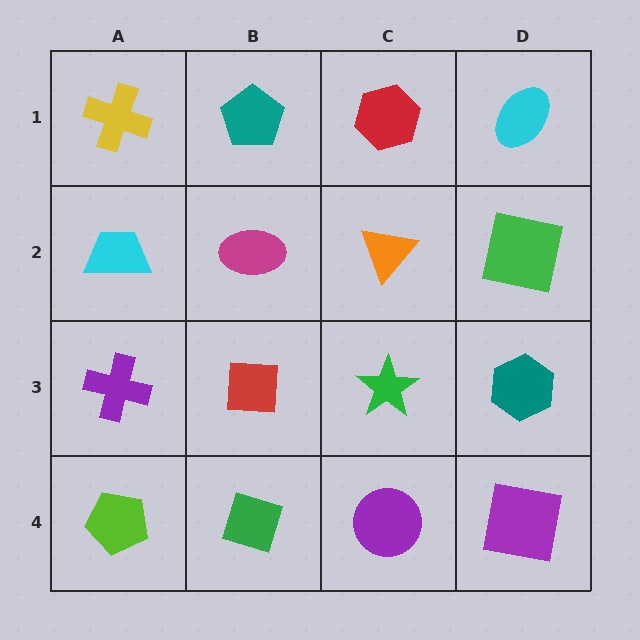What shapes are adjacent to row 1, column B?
A magenta ellipse (row 2, column B), a yellow cross (row 1, column A), a red hexagon (row 1, column C).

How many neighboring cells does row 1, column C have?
3.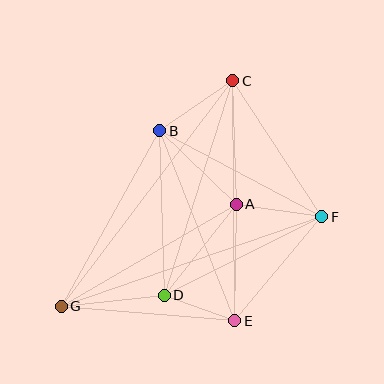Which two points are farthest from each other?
Points C and G are farthest from each other.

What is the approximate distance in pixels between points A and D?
The distance between A and D is approximately 116 pixels.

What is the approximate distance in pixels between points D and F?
The distance between D and F is approximately 176 pixels.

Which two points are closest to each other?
Points D and E are closest to each other.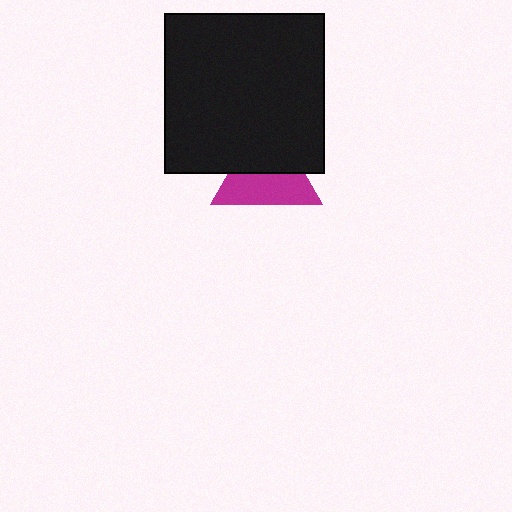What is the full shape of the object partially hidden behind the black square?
The partially hidden object is a magenta triangle.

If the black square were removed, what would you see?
You would see the complete magenta triangle.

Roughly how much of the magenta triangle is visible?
About half of it is visible (roughly 54%).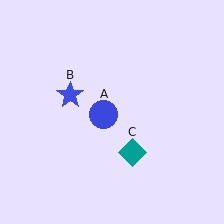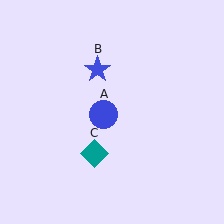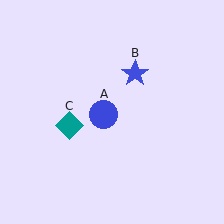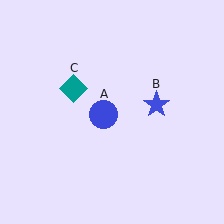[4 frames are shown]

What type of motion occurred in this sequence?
The blue star (object B), teal diamond (object C) rotated clockwise around the center of the scene.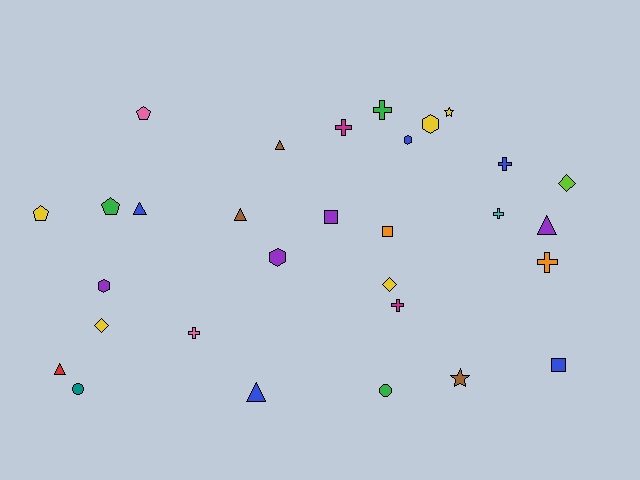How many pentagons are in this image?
There are 3 pentagons.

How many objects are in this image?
There are 30 objects.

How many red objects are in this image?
There is 1 red object.